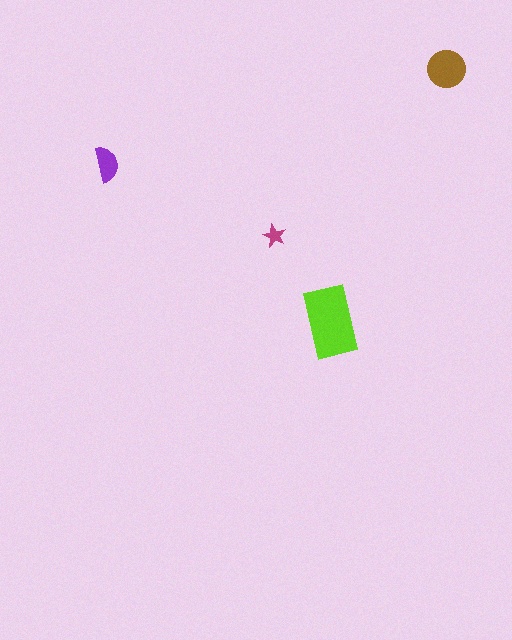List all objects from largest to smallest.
The lime rectangle, the brown circle, the purple semicircle, the magenta star.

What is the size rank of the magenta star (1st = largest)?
4th.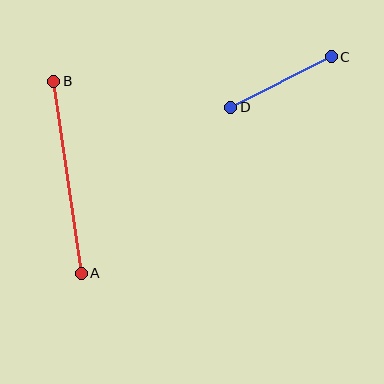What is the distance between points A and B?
The distance is approximately 194 pixels.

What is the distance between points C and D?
The distance is approximately 112 pixels.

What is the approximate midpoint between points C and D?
The midpoint is at approximately (281, 82) pixels.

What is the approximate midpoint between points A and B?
The midpoint is at approximately (67, 177) pixels.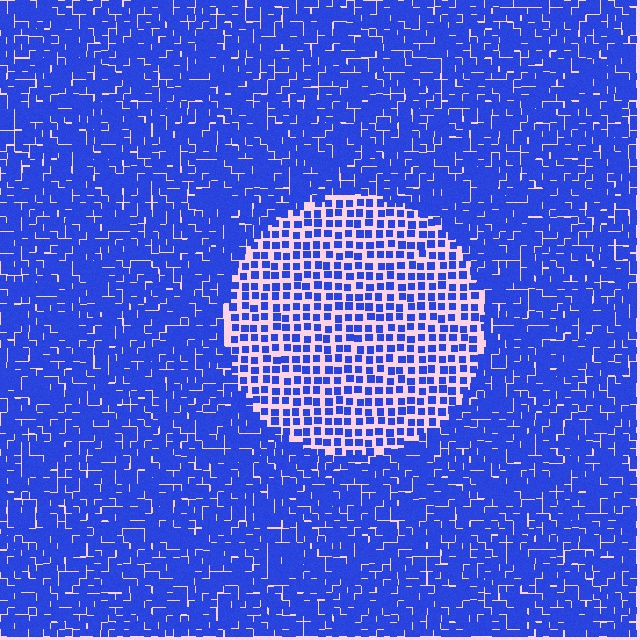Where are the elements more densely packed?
The elements are more densely packed outside the circle boundary.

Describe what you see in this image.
The image contains small blue elements arranged at two different densities. A circle-shaped region is visible where the elements are less densely packed than the surrounding area.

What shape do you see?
I see a circle.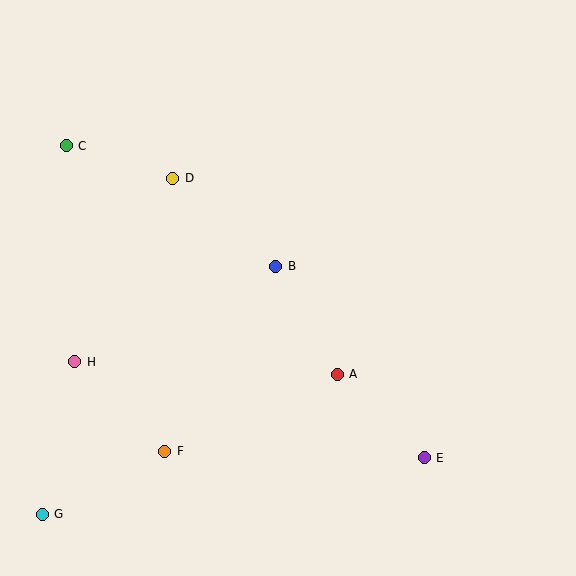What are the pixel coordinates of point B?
Point B is at (276, 266).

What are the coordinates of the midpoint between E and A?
The midpoint between E and A is at (381, 416).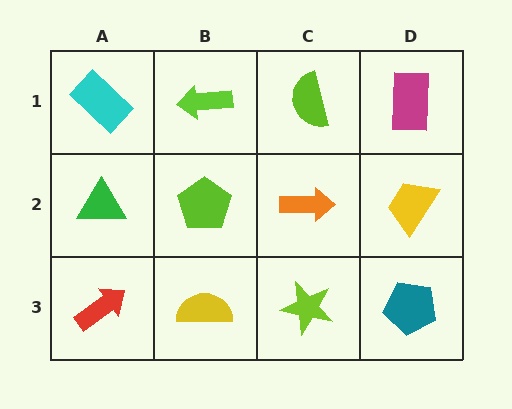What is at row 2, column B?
A lime pentagon.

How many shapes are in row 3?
4 shapes.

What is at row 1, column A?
A cyan rectangle.